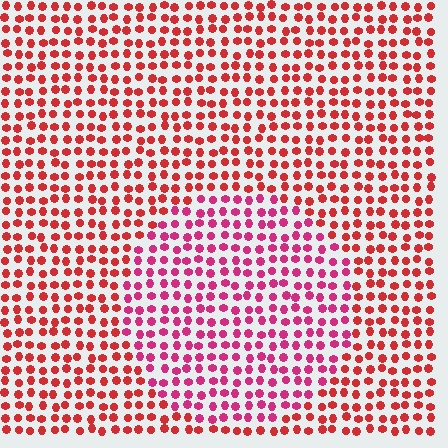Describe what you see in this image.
The image is filled with small red elements in a uniform arrangement. A circle-shaped region is visible where the elements are tinted to a slightly different hue, forming a subtle color boundary.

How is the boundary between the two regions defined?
The boundary is defined purely by a slight shift in hue (about 29 degrees). Spacing, size, and orientation are identical on both sides.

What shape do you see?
I see a circle.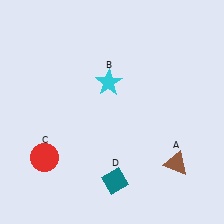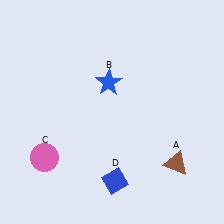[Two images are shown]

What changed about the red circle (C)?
In Image 1, C is red. In Image 2, it changed to pink.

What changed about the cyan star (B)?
In Image 1, B is cyan. In Image 2, it changed to blue.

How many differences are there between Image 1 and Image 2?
There are 3 differences between the two images.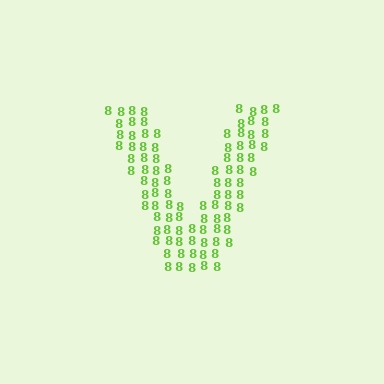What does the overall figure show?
The overall figure shows the letter V.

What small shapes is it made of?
It is made of small digit 8's.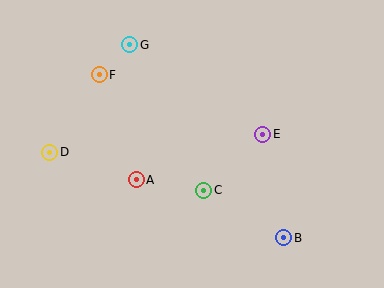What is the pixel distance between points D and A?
The distance between D and A is 91 pixels.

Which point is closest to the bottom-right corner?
Point B is closest to the bottom-right corner.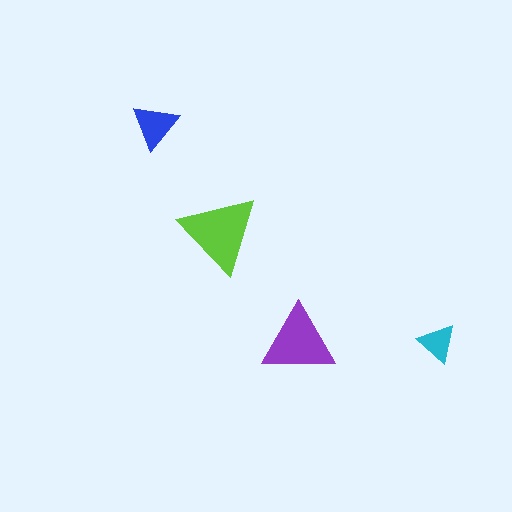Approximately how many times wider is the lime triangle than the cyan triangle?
About 2 times wider.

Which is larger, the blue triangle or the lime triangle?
The lime one.